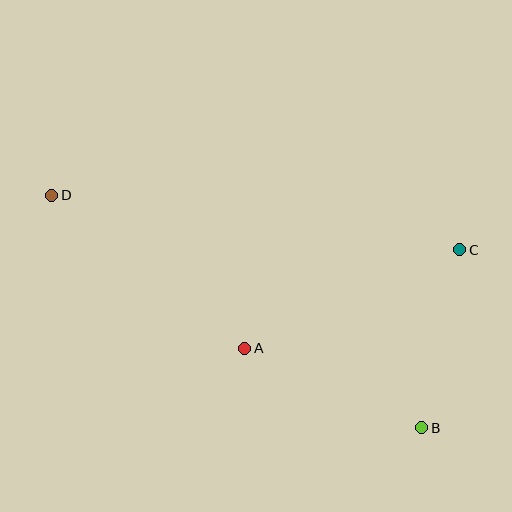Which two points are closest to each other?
Points B and C are closest to each other.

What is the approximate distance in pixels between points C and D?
The distance between C and D is approximately 412 pixels.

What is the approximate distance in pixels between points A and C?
The distance between A and C is approximately 237 pixels.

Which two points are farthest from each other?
Points B and D are farthest from each other.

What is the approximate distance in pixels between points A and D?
The distance between A and D is approximately 246 pixels.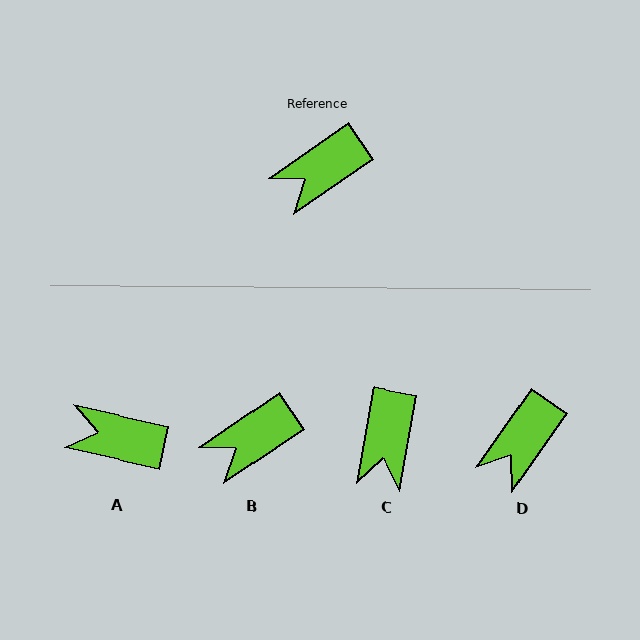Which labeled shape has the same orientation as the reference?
B.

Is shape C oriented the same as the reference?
No, it is off by about 46 degrees.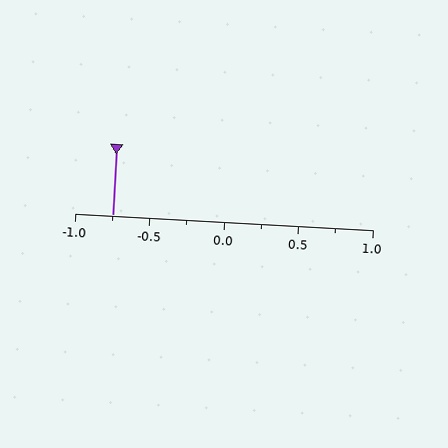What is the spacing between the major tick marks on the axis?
The major ticks are spaced 0.5 apart.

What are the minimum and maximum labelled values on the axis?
The axis runs from -1.0 to 1.0.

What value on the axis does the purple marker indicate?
The marker indicates approximately -0.75.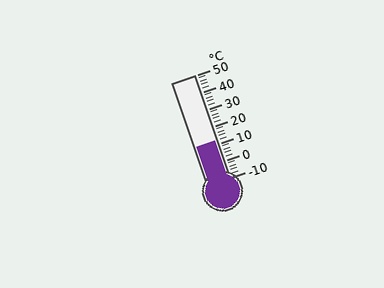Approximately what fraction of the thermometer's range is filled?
The thermometer is filled to approximately 35% of its range.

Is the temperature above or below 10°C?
The temperature is above 10°C.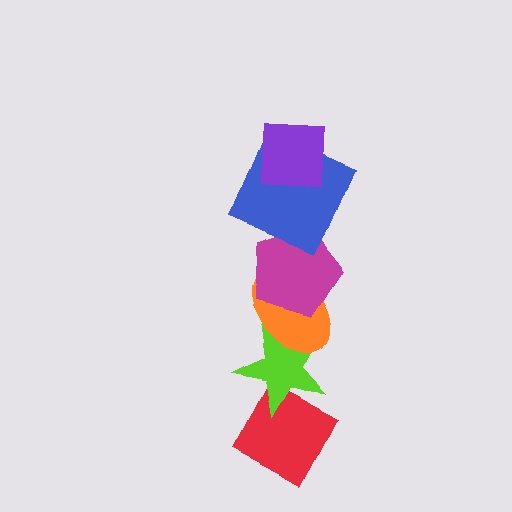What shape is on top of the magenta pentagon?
The blue square is on top of the magenta pentagon.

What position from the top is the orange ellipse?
The orange ellipse is 4th from the top.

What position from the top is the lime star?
The lime star is 5th from the top.